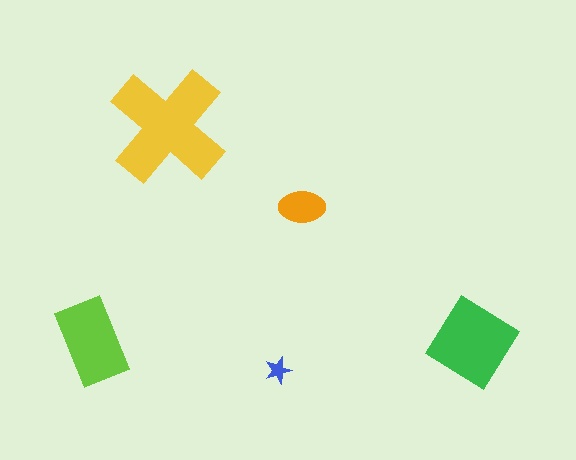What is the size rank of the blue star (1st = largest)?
5th.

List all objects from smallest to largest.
The blue star, the orange ellipse, the lime rectangle, the green diamond, the yellow cross.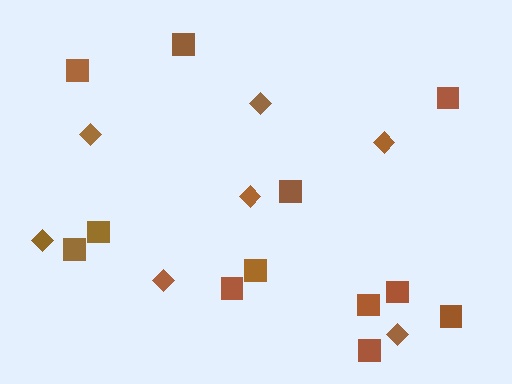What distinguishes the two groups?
There are 2 groups: one group of squares (12) and one group of diamonds (7).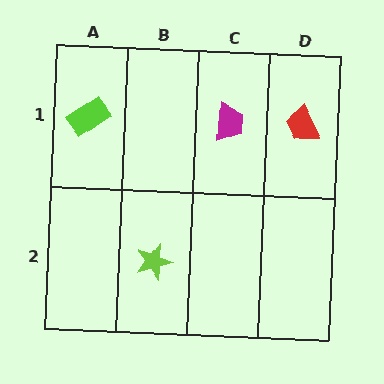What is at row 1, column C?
A magenta trapezoid.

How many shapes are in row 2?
1 shape.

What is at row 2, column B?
A lime star.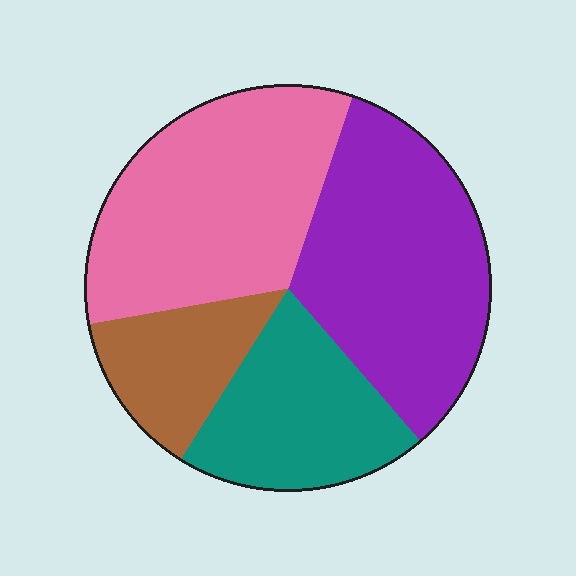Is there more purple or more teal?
Purple.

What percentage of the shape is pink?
Pink covers roughly 35% of the shape.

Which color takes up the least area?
Brown, at roughly 15%.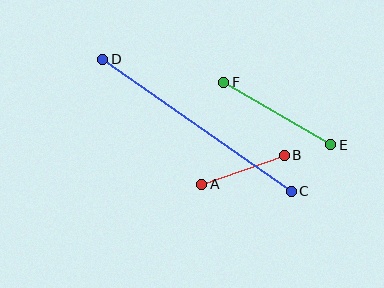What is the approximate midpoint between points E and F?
The midpoint is at approximately (277, 114) pixels.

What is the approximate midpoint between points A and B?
The midpoint is at approximately (243, 170) pixels.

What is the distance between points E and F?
The distance is approximately 124 pixels.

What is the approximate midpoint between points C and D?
The midpoint is at approximately (197, 125) pixels.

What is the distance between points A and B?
The distance is approximately 88 pixels.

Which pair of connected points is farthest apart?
Points C and D are farthest apart.